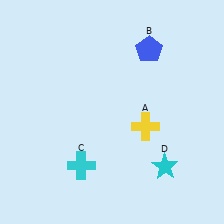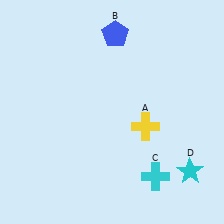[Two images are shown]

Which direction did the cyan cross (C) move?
The cyan cross (C) moved right.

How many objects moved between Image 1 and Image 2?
3 objects moved between the two images.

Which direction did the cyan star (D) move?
The cyan star (D) moved right.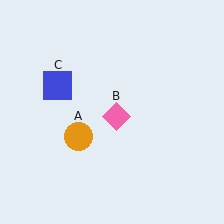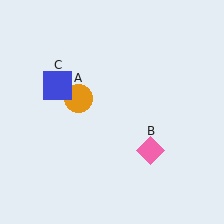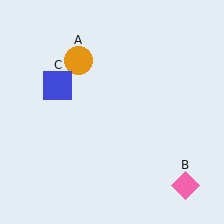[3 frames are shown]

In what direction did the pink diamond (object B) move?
The pink diamond (object B) moved down and to the right.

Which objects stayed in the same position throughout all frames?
Blue square (object C) remained stationary.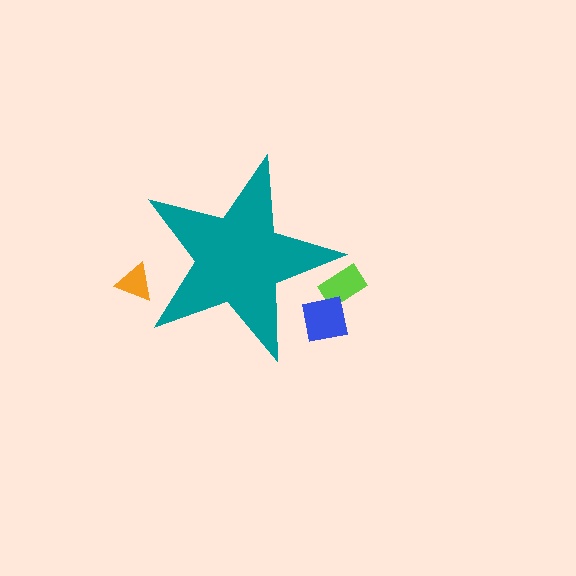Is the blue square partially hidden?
Yes, the blue square is partially hidden behind the teal star.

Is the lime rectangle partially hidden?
Yes, the lime rectangle is partially hidden behind the teal star.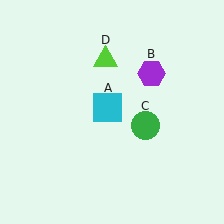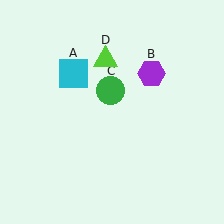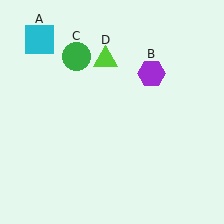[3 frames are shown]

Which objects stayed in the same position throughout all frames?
Purple hexagon (object B) and lime triangle (object D) remained stationary.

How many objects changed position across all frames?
2 objects changed position: cyan square (object A), green circle (object C).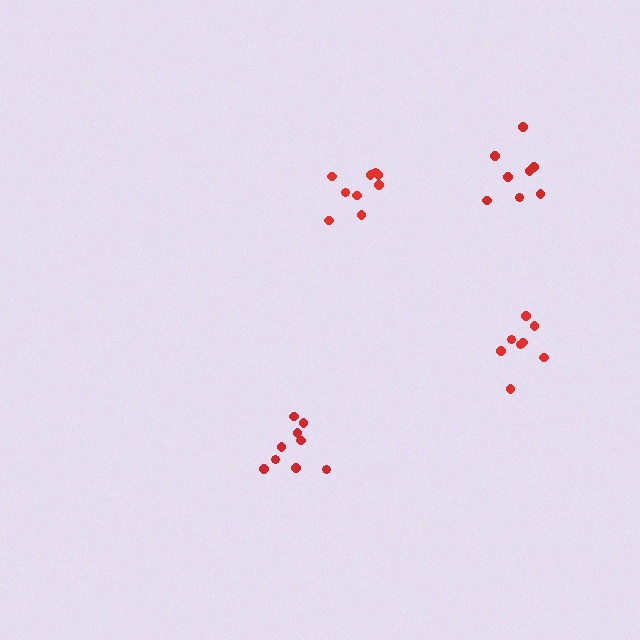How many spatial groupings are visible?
There are 4 spatial groupings.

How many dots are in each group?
Group 1: 9 dots, Group 2: 9 dots, Group 3: 8 dots, Group 4: 8 dots (34 total).